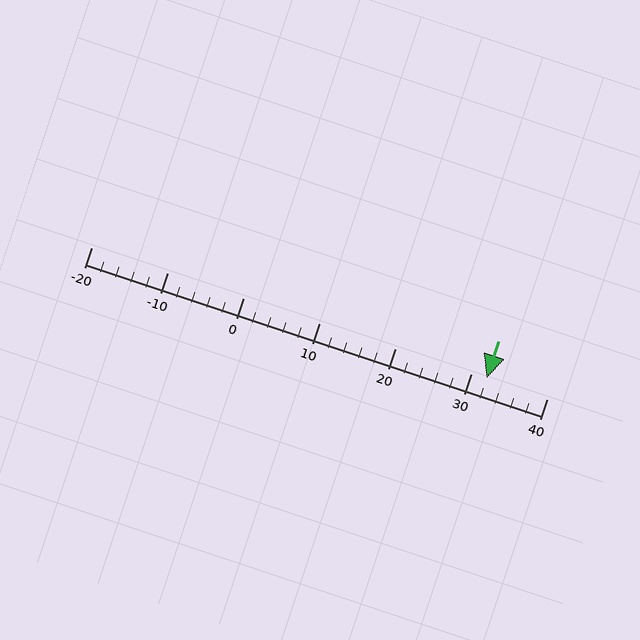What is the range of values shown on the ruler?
The ruler shows values from -20 to 40.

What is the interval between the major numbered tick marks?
The major tick marks are spaced 10 units apart.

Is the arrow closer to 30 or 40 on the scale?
The arrow is closer to 30.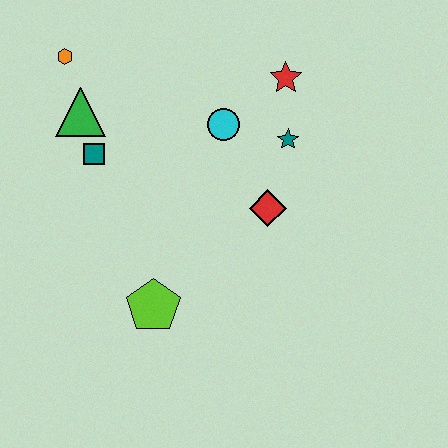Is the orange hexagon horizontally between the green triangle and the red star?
No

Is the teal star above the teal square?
Yes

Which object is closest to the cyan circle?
The teal star is closest to the cyan circle.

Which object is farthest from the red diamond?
The orange hexagon is farthest from the red diamond.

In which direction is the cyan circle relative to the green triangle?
The cyan circle is to the right of the green triangle.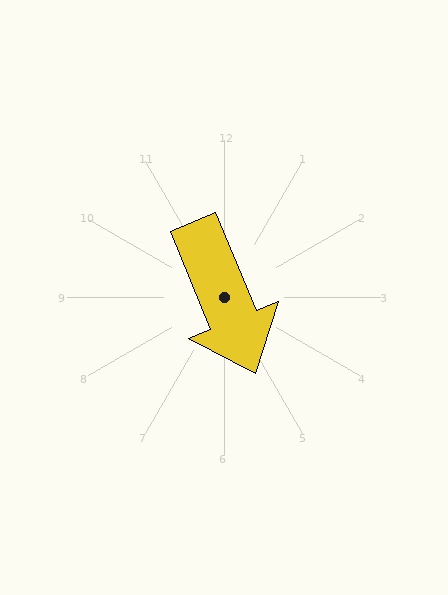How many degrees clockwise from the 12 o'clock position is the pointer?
Approximately 158 degrees.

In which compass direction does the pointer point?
South.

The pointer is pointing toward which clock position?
Roughly 5 o'clock.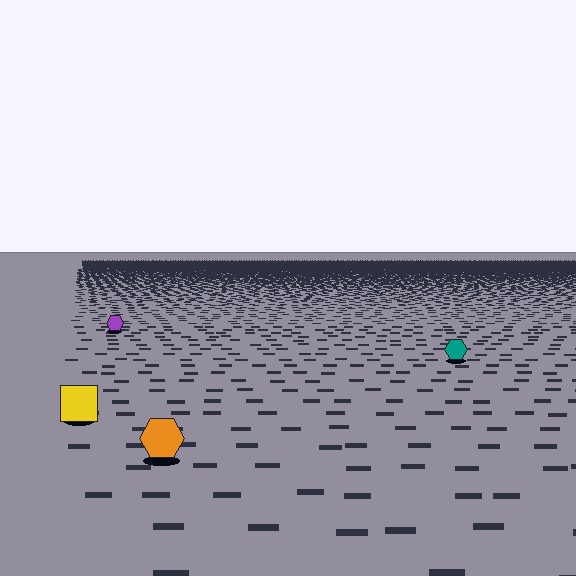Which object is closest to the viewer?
The orange hexagon is closest. The texture marks near it are larger and more spread out.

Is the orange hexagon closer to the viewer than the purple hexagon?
Yes. The orange hexagon is closer — you can tell from the texture gradient: the ground texture is coarser near it.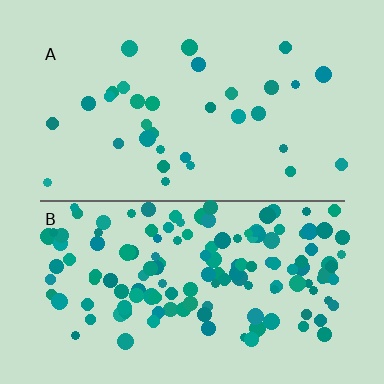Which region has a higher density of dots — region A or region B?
B (the bottom).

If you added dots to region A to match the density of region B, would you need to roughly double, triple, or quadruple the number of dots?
Approximately quadruple.